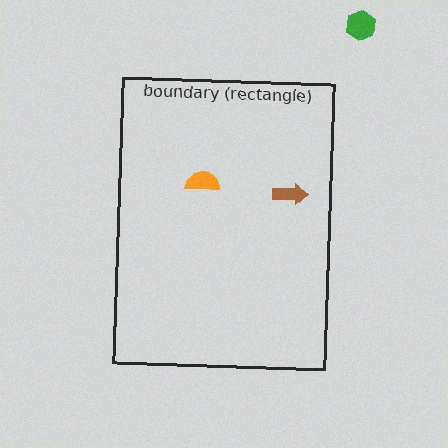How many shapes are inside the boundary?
2 inside, 1 outside.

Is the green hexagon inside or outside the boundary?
Outside.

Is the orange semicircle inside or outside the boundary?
Inside.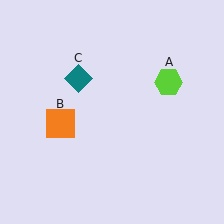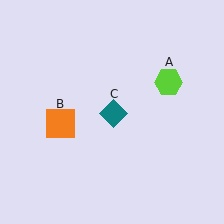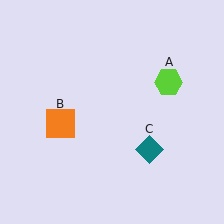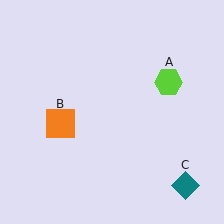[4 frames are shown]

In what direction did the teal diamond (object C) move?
The teal diamond (object C) moved down and to the right.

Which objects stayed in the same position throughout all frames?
Lime hexagon (object A) and orange square (object B) remained stationary.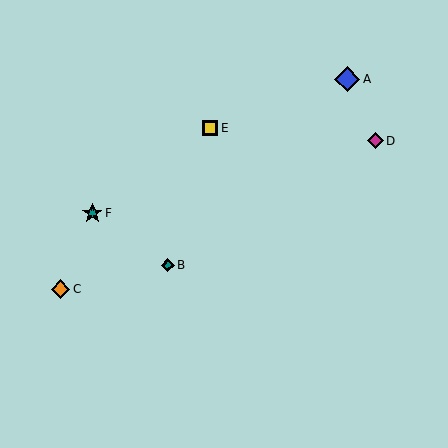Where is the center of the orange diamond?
The center of the orange diamond is at (60, 289).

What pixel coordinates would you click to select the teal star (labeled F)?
Click at (92, 213) to select the teal star F.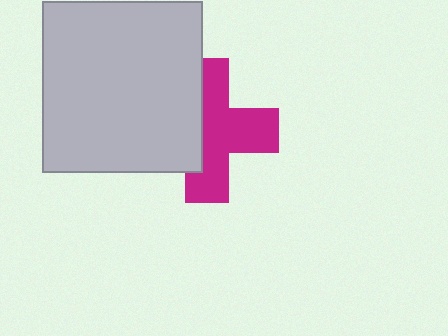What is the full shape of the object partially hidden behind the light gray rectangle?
The partially hidden object is a magenta cross.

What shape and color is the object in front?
The object in front is a light gray rectangle.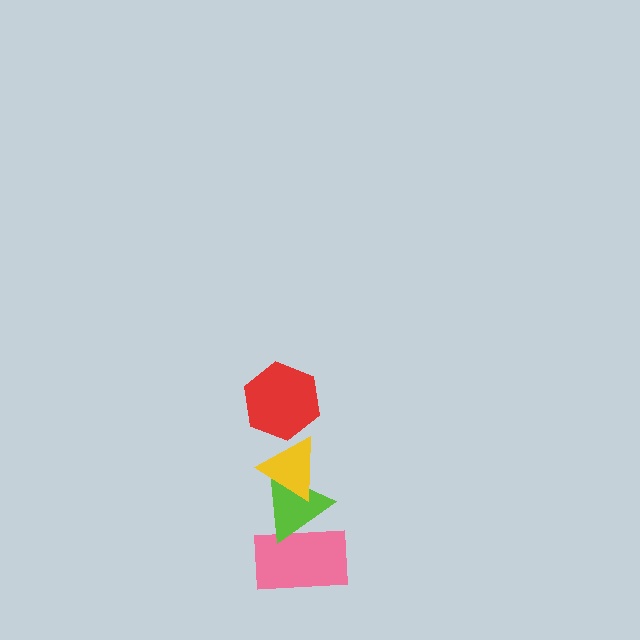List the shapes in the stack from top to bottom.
From top to bottom: the red hexagon, the yellow triangle, the lime triangle, the pink rectangle.